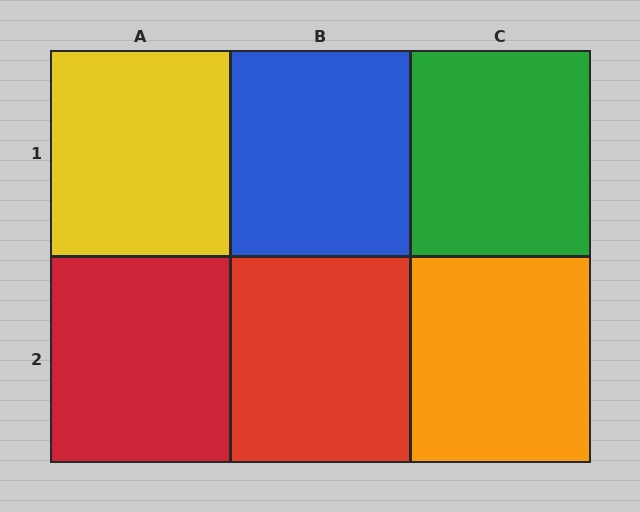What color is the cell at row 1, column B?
Blue.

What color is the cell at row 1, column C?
Green.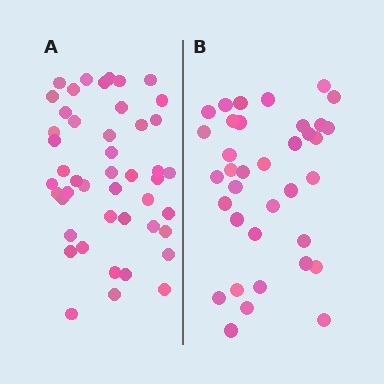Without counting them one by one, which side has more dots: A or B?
Region A (the left region) has more dots.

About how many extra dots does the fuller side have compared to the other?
Region A has roughly 10 or so more dots than region B.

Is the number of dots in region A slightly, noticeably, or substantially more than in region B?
Region A has noticeably more, but not dramatically so. The ratio is roughly 1.3 to 1.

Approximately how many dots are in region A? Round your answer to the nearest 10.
About 50 dots. (The exact count is 46, which rounds to 50.)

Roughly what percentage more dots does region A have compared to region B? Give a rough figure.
About 30% more.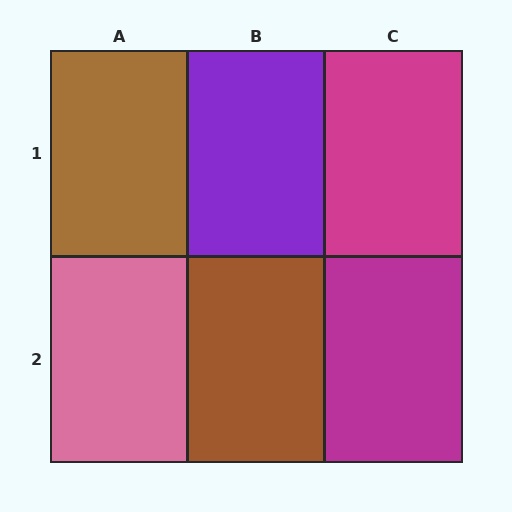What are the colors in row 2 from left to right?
Pink, brown, magenta.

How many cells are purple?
1 cell is purple.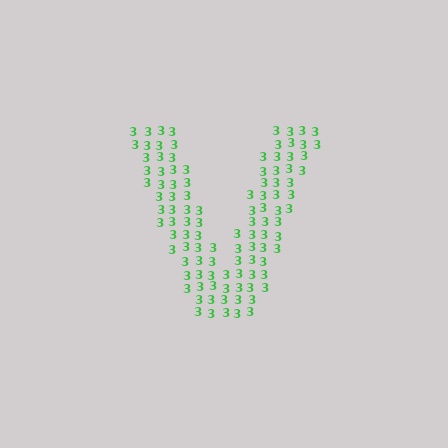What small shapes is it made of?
It is made of small digit 3's.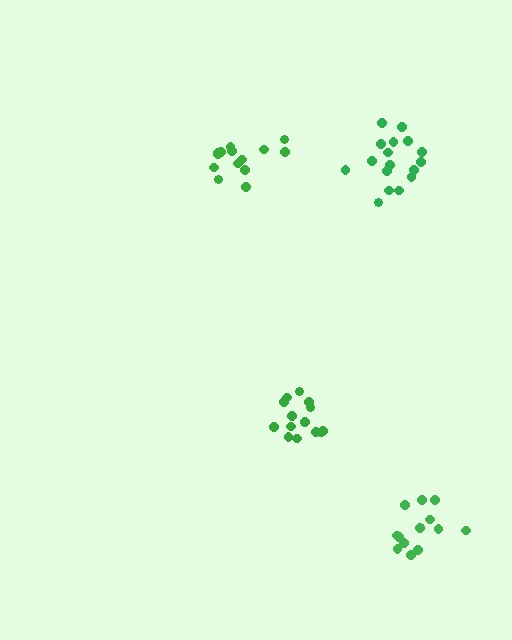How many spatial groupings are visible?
There are 4 spatial groupings.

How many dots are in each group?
Group 1: 15 dots, Group 2: 14 dots, Group 3: 17 dots, Group 4: 14 dots (60 total).